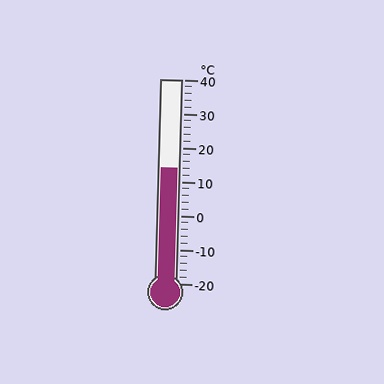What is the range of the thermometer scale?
The thermometer scale ranges from -20°C to 40°C.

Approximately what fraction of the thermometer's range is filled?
The thermometer is filled to approximately 55% of its range.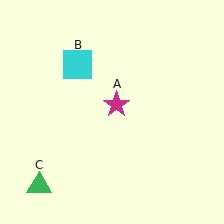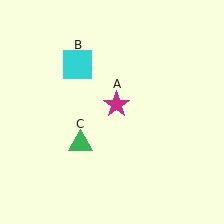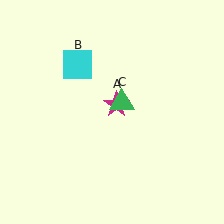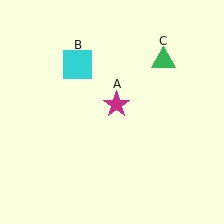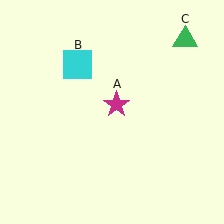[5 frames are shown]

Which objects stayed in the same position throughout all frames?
Magenta star (object A) and cyan square (object B) remained stationary.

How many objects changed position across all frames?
1 object changed position: green triangle (object C).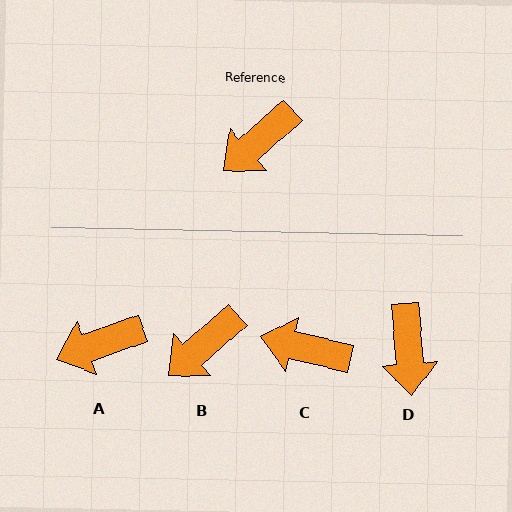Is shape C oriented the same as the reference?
No, it is off by about 55 degrees.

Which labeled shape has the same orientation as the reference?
B.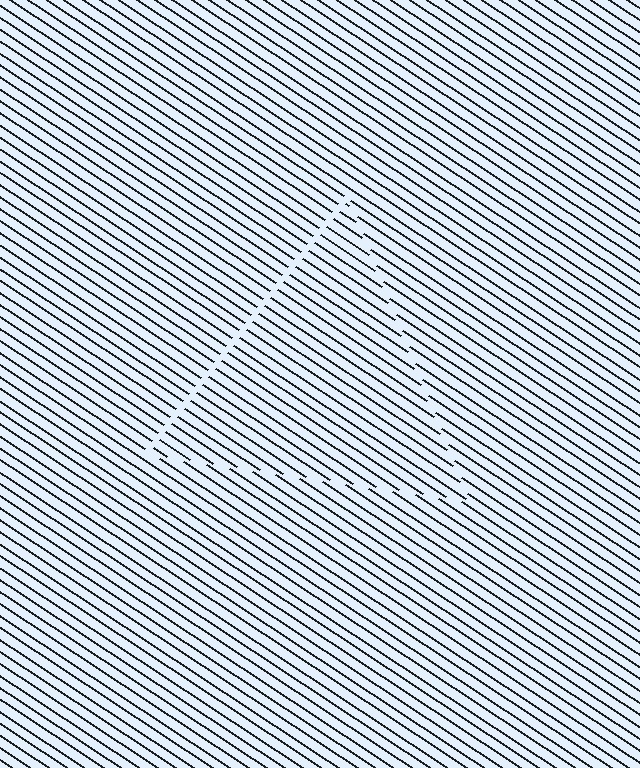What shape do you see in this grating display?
An illusory triangle. The interior of the shape contains the same grating, shifted by half a period — the contour is defined by the phase discontinuity where line-ends from the inner and outer gratings abut.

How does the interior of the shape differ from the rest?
The interior of the shape contains the same grating, shifted by half a period — the contour is defined by the phase discontinuity where line-ends from the inner and outer gratings abut.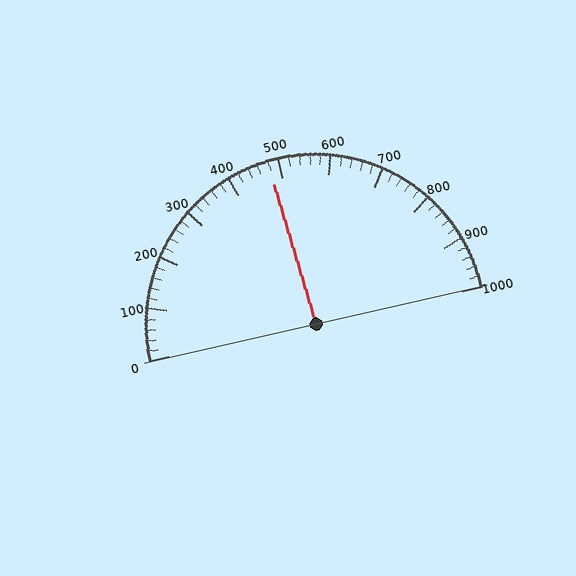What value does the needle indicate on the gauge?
The needle indicates approximately 480.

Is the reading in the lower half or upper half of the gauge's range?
The reading is in the lower half of the range (0 to 1000).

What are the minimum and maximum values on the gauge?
The gauge ranges from 0 to 1000.